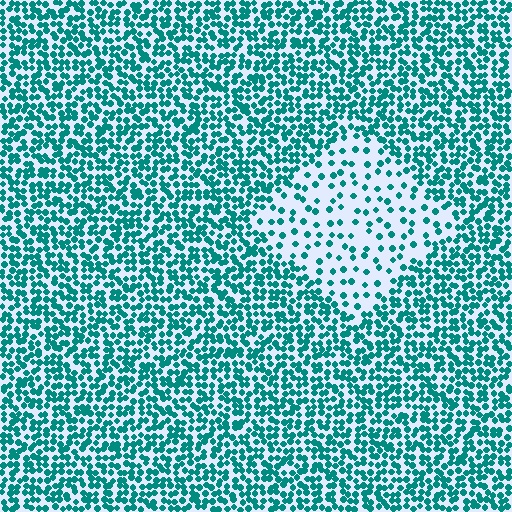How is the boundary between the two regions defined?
The boundary is defined by a change in element density (approximately 2.8x ratio). All elements are the same color, size, and shape.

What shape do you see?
I see a diamond.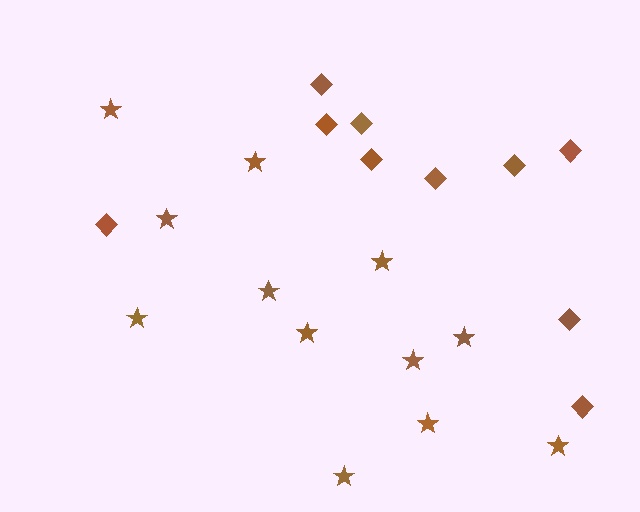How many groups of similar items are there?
There are 2 groups: one group of stars (12) and one group of diamonds (10).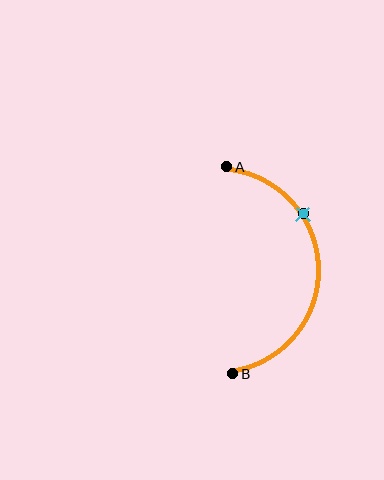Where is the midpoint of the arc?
The arc midpoint is the point on the curve farthest from the straight line joining A and B. It sits to the right of that line.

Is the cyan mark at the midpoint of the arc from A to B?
No. The cyan mark lies on the arc but is closer to endpoint A. The arc midpoint would be at the point on the curve equidistant along the arc from both A and B.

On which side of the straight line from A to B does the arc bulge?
The arc bulges to the right of the straight line connecting A and B.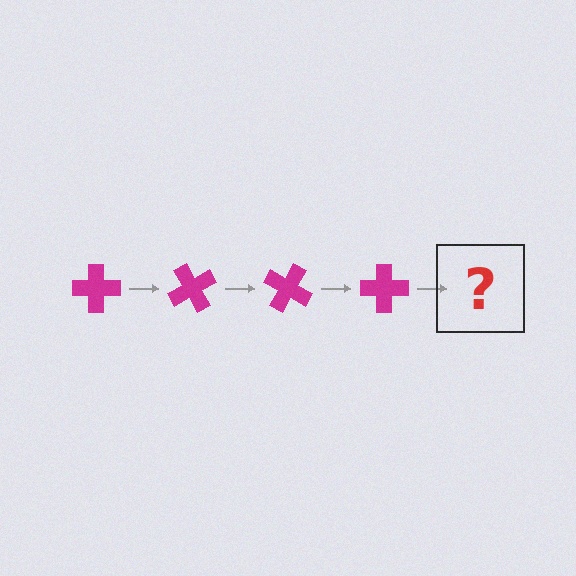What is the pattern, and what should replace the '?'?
The pattern is that the cross rotates 60 degrees each step. The '?' should be a magenta cross rotated 240 degrees.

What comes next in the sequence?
The next element should be a magenta cross rotated 240 degrees.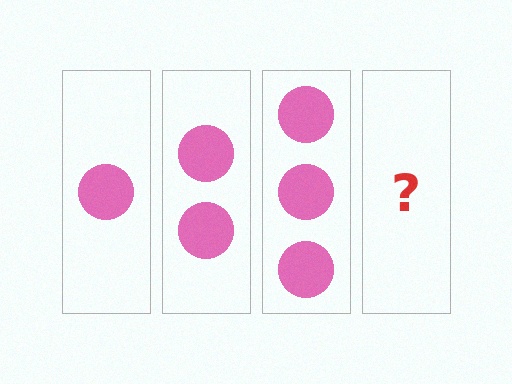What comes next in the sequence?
The next element should be 4 circles.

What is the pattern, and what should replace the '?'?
The pattern is that each step adds one more circle. The '?' should be 4 circles.